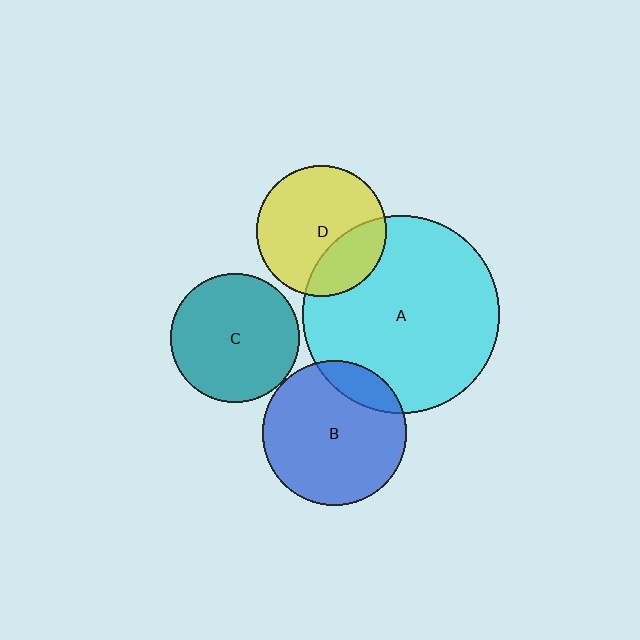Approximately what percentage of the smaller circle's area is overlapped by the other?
Approximately 15%.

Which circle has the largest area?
Circle A (cyan).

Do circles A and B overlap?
Yes.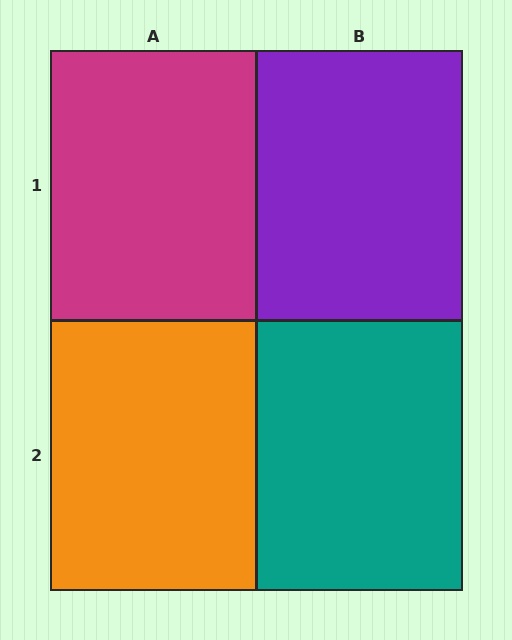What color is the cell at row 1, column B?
Purple.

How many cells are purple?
1 cell is purple.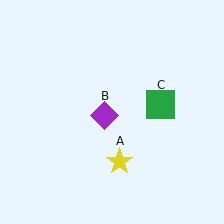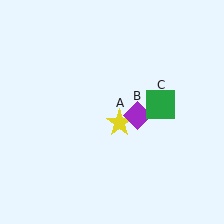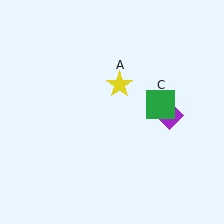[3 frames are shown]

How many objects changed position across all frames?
2 objects changed position: yellow star (object A), purple diamond (object B).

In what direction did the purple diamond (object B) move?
The purple diamond (object B) moved right.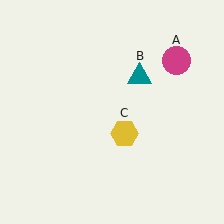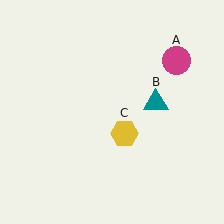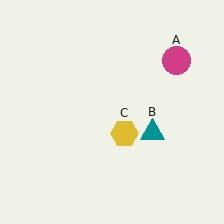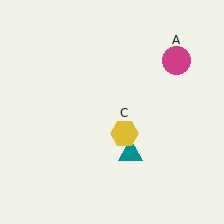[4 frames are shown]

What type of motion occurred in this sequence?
The teal triangle (object B) rotated clockwise around the center of the scene.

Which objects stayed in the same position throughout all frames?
Magenta circle (object A) and yellow hexagon (object C) remained stationary.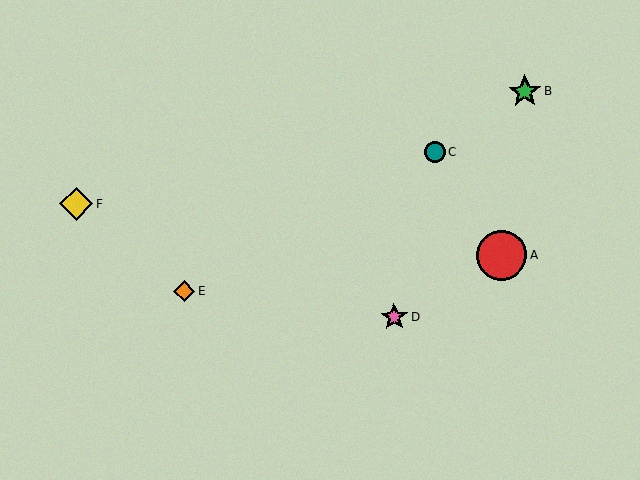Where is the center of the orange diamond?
The center of the orange diamond is at (184, 291).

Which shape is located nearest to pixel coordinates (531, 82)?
The green star (labeled B) at (525, 92) is nearest to that location.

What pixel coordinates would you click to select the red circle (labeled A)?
Click at (502, 255) to select the red circle A.